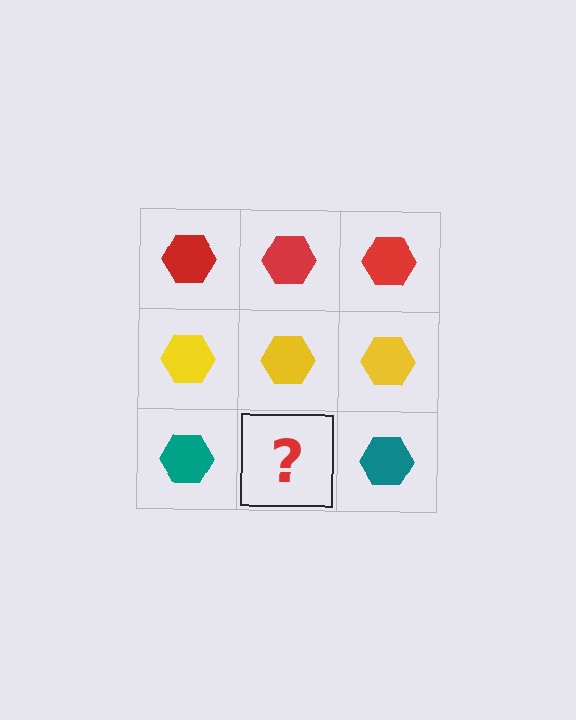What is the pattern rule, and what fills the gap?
The rule is that each row has a consistent color. The gap should be filled with a teal hexagon.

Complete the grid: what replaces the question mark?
The question mark should be replaced with a teal hexagon.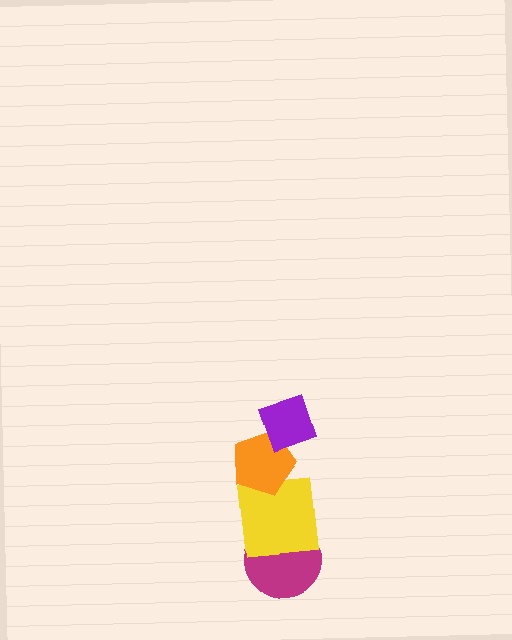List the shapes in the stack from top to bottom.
From top to bottom: the purple diamond, the orange pentagon, the yellow square, the magenta circle.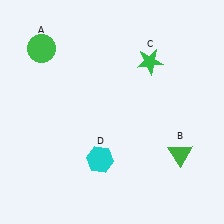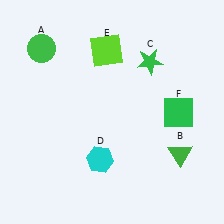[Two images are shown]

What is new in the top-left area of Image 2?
A lime square (E) was added in the top-left area of Image 2.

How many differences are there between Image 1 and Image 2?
There are 2 differences between the two images.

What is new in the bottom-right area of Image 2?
A green square (F) was added in the bottom-right area of Image 2.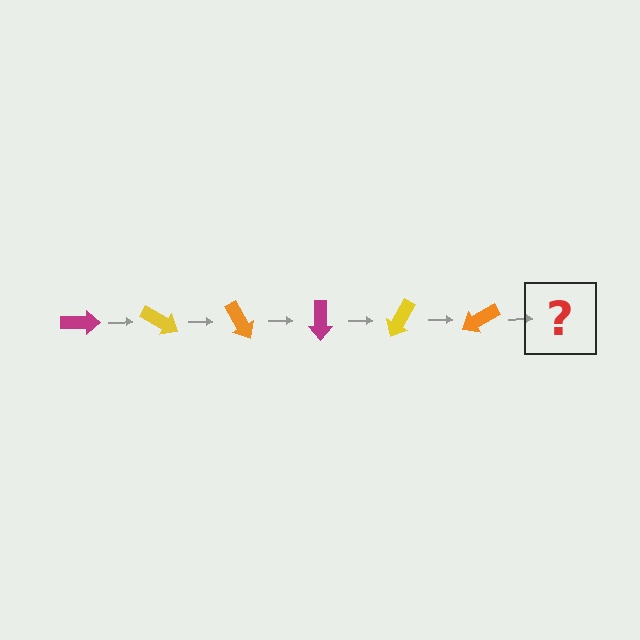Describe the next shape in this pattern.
It should be a magenta arrow, rotated 180 degrees from the start.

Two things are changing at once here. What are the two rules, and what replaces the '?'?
The two rules are that it rotates 30 degrees each step and the color cycles through magenta, yellow, and orange. The '?' should be a magenta arrow, rotated 180 degrees from the start.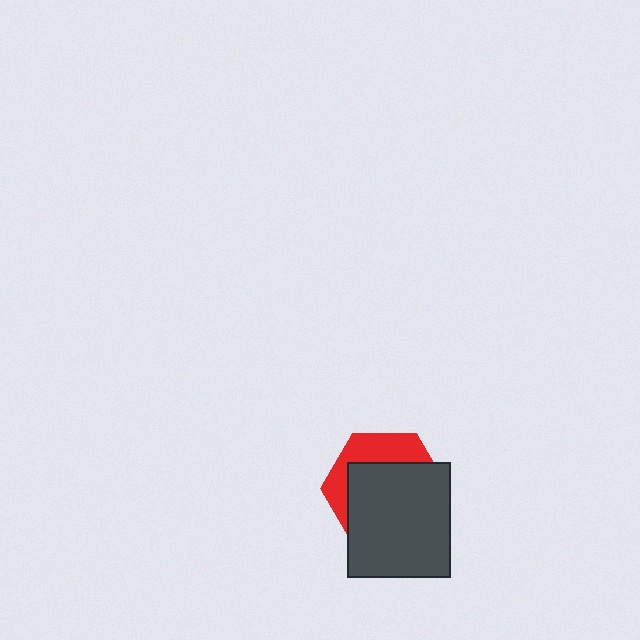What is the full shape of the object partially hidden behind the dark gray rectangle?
The partially hidden object is a red hexagon.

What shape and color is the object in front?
The object in front is a dark gray rectangle.